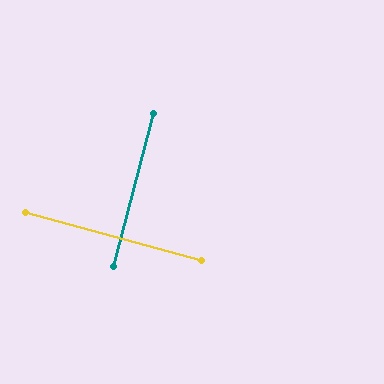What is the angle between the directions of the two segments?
Approximately 90 degrees.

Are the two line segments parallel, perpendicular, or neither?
Perpendicular — they meet at approximately 90°.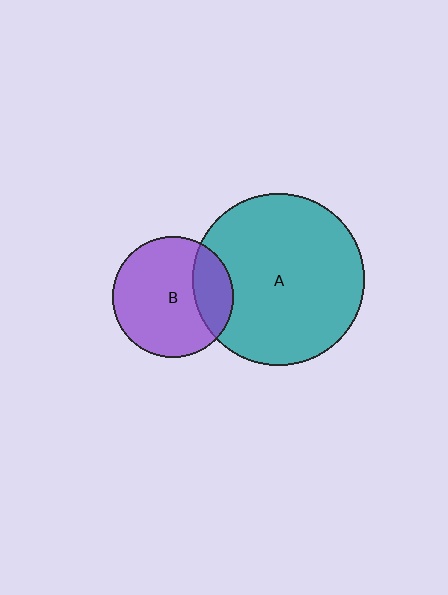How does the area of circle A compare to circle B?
Approximately 2.0 times.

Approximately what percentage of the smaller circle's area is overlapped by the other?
Approximately 25%.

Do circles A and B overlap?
Yes.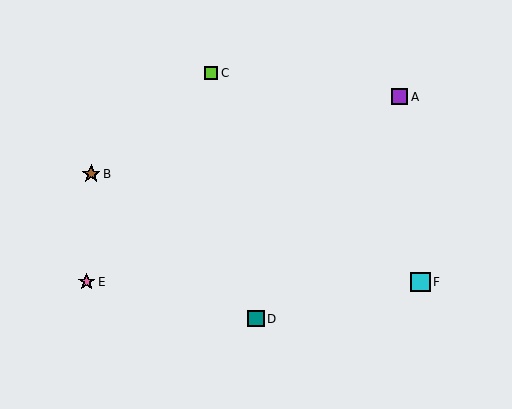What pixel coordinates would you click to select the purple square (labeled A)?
Click at (400, 97) to select the purple square A.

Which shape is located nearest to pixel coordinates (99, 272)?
The pink star (labeled E) at (87, 282) is nearest to that location.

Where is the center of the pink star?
The center of the pink star is at (87, 282).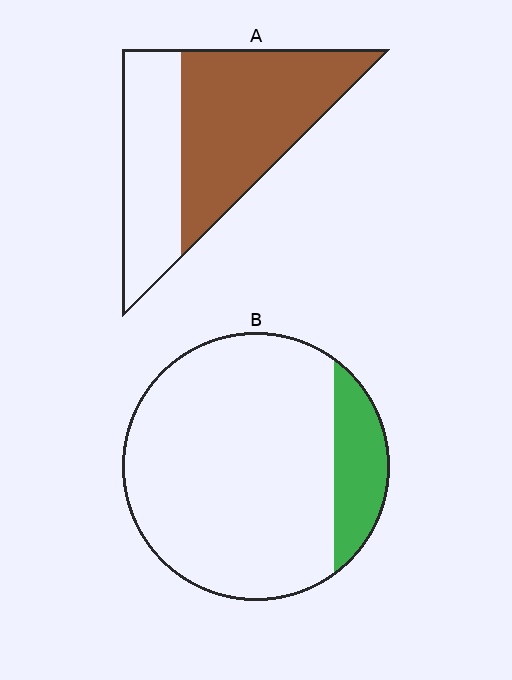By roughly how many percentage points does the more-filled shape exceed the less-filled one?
By roughly 45 percentage points (A over B).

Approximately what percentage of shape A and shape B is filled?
A is approximately 60% and B is approximately 15%.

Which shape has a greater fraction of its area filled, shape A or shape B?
Shape A.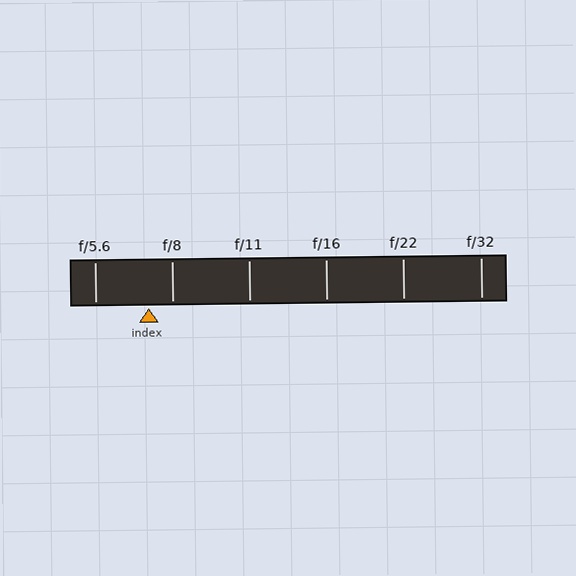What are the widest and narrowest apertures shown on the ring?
The widest aperture shown is f/5.6 and the narrowest is f/32.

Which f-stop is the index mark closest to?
The index mark is closest to f/8.